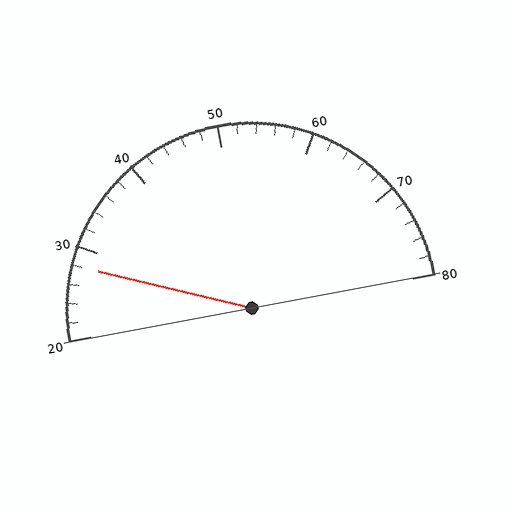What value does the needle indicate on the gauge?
The needle indicates approximately 28.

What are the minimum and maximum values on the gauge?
The gauge ranges from 20 to 80.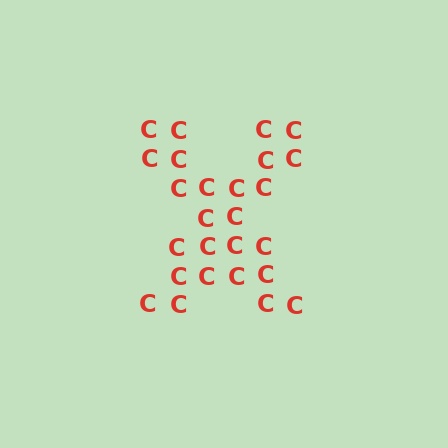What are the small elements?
The small elements are letter C's.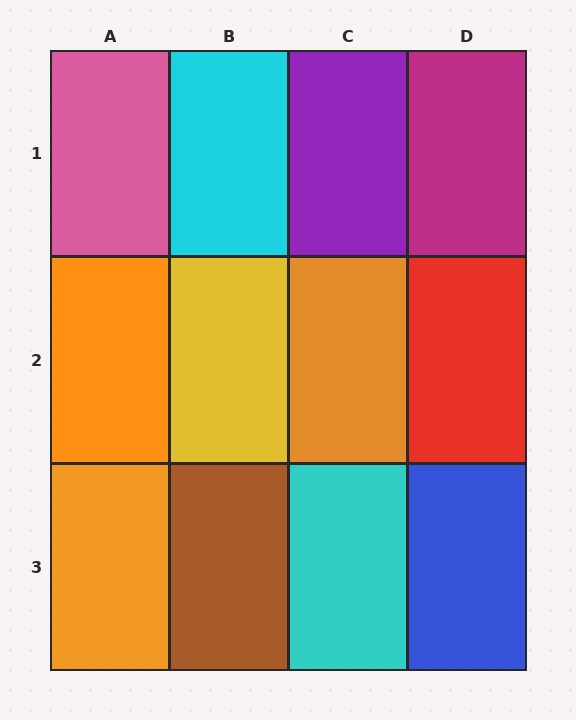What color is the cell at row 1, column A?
Pink.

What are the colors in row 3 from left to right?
Orange, brown, cyan, blue.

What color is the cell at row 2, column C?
Orange.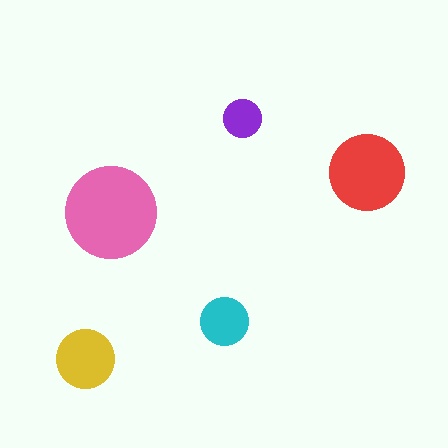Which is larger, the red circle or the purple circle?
The red one.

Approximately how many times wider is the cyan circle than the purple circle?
About 1.5 times wider.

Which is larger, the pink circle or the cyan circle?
The pink one.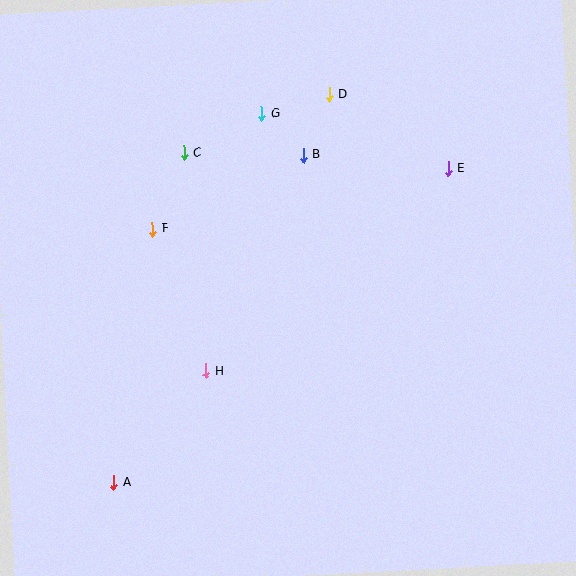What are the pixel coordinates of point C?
Point C is at (184, 153).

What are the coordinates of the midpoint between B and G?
The midpoint between B and G is at (282, 135).